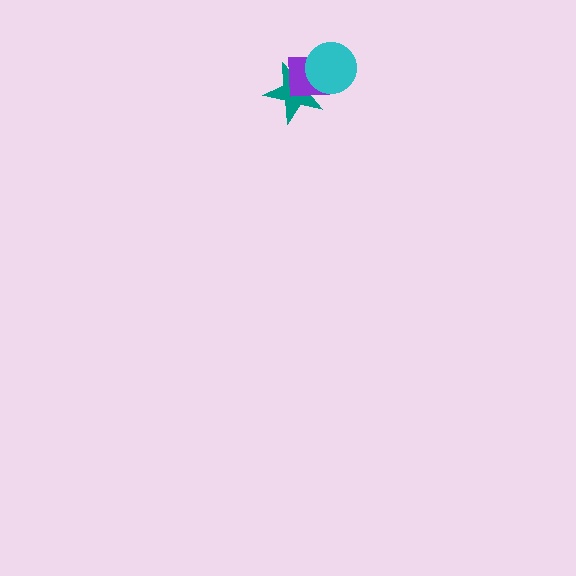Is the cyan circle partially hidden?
No, no other shape covers it.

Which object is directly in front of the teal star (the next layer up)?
The purple square is directly in front of the teal star.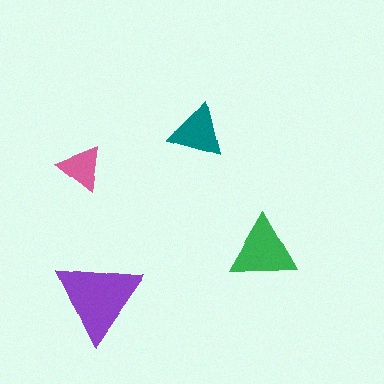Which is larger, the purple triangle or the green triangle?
The purple one.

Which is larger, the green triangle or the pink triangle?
The green one.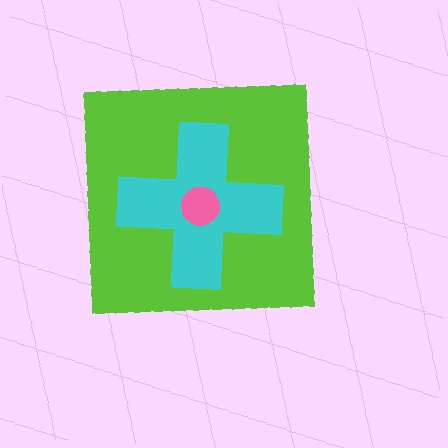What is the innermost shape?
The pink circle.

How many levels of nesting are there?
3.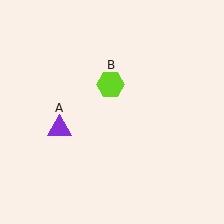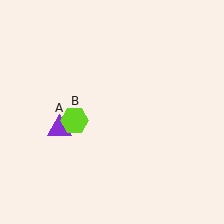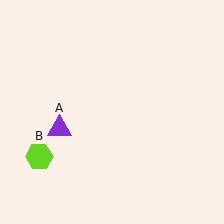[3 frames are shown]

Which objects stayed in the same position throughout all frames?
Purple triangle (object A) remained stationary.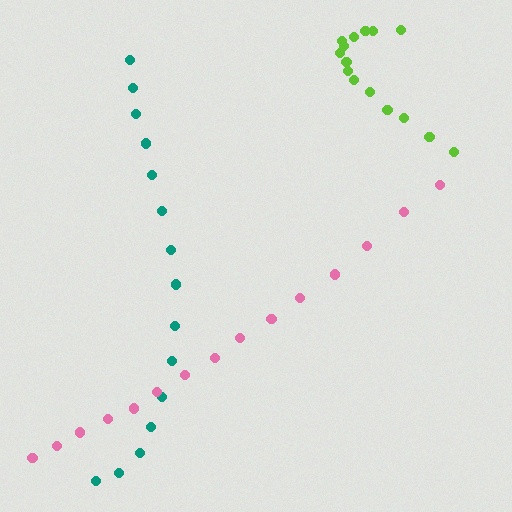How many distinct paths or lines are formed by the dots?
There are 3 distinct paths.